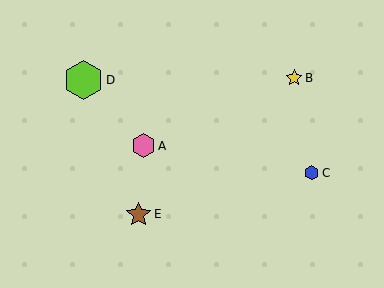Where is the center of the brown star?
The center of the brown star is at (138, 214).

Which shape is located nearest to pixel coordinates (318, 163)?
The blue hexagon (labeled C) at (312, 173) is nearest to that location.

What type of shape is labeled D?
Shape D is a lime hexagon.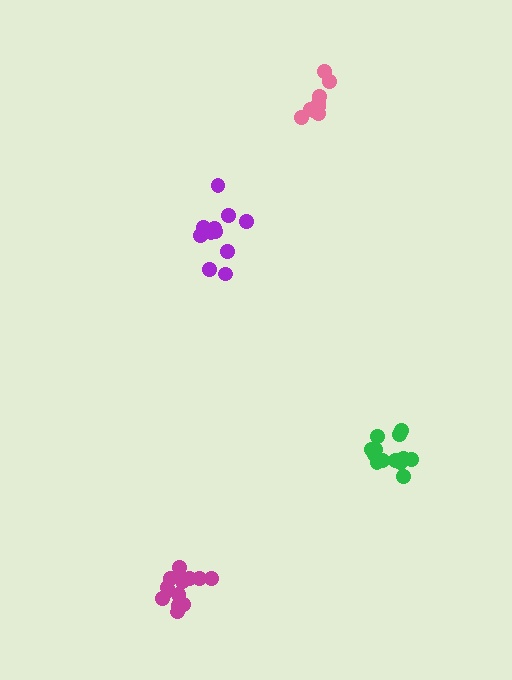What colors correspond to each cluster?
The clusters are colored: purple, magenta, pink, green.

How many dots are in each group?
Group 1: 11 dots, Group 2: 14 dots, Group 3: 9 dots, Group 4: 13 dots (47 total).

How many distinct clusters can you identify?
There are 4 distinct clusters.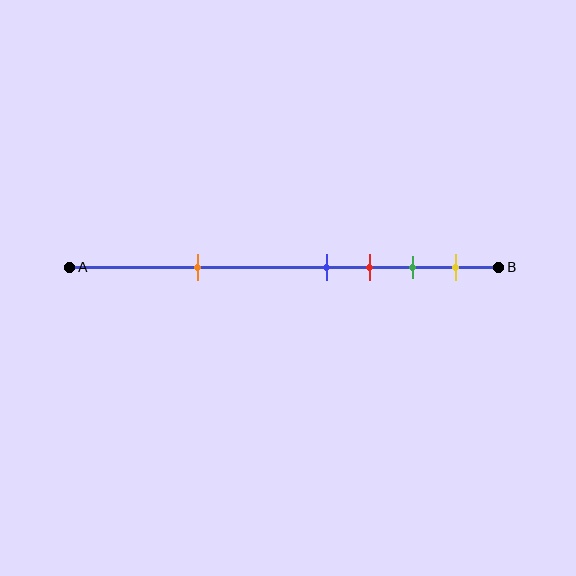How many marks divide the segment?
There are 5 marks dividing the segment.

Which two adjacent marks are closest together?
The blue and red marks are the closest adjacent pair.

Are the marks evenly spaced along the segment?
No, the marks are not evenly spaced.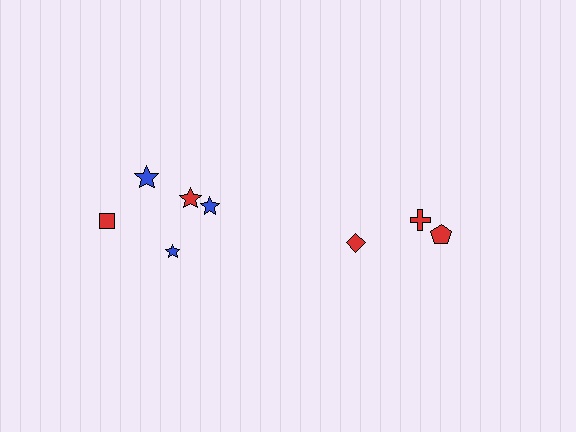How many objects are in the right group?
There are 3 objects.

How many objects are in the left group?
There are 5 objects.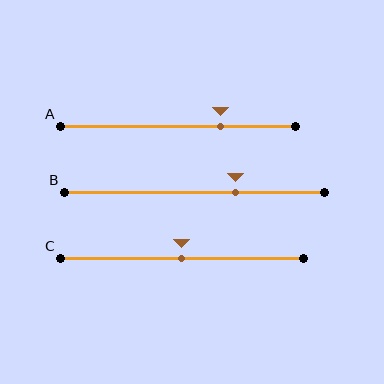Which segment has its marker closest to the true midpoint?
Segment C has its marker closest to the true midpoint.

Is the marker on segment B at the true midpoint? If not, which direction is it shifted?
No, the marker on segment B is shifted to the right by about 16% of the segment length.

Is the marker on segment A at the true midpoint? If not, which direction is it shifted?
No, the marker on segment A is shifted to the right by about 18% of the segment length.